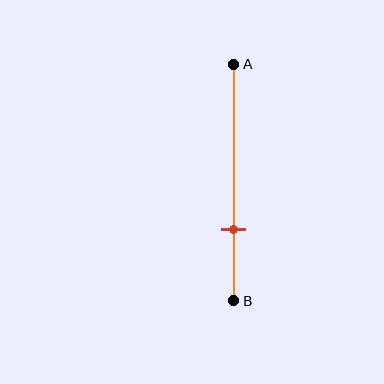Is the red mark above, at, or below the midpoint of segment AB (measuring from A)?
The red mark is below the midpoint of segment AB.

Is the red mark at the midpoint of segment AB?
No, the mark is at about 70% from A, not at the 50% midpoint.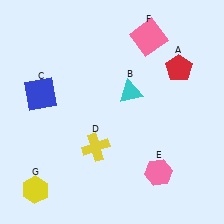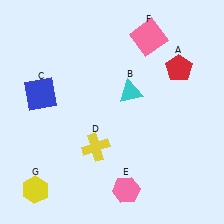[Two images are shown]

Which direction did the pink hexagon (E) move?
The pink hexagon (E) moved left.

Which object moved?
The pink hexagon (E) moved left.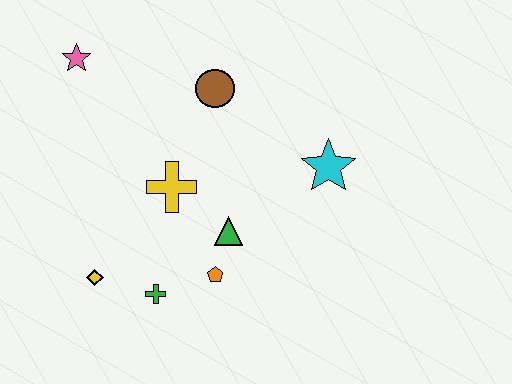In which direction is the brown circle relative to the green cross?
The brown circle is above the green cross.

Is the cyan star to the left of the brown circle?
No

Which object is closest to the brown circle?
The yellow cross is closest to the brown circle.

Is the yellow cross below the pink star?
Yes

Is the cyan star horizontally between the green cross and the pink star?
No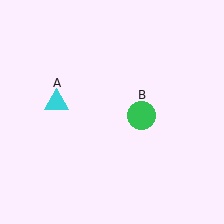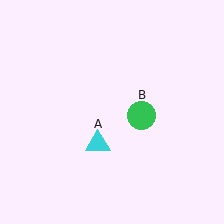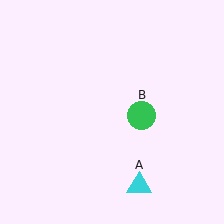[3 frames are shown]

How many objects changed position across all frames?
1 object changed position: cyan triangle (object A).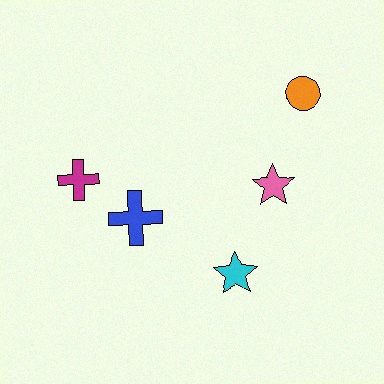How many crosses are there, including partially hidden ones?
There are 2 crosses.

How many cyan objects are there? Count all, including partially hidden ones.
There is 1 cyan object.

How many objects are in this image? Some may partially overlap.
There are 5 objects.